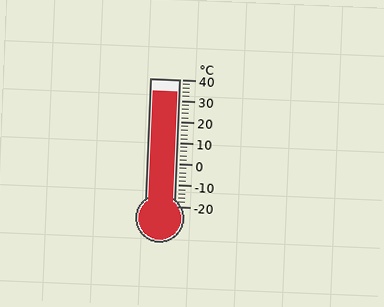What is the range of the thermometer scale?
The thermometer scale ranges from -20°C to 40°C.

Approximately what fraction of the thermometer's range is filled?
The thermometer is filled to approximately 90% of its range.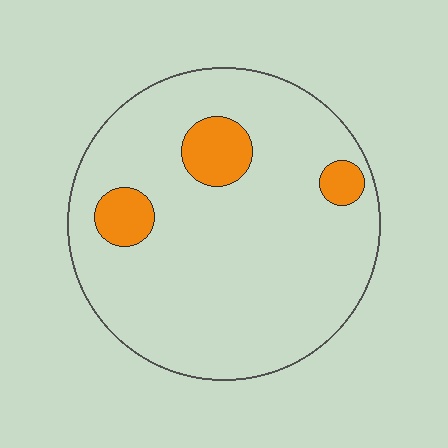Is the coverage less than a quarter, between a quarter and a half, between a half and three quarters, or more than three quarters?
Less than a quarter.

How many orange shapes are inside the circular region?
3.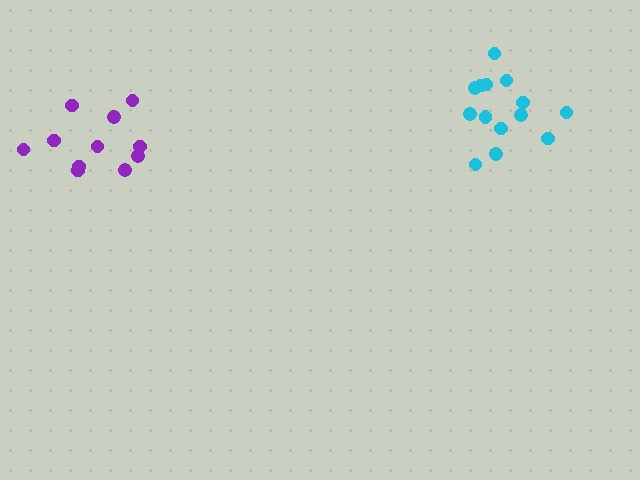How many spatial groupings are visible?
There are 2 spatial groupings.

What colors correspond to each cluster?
The clusters are colored: cyan, purple.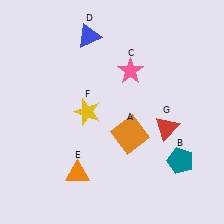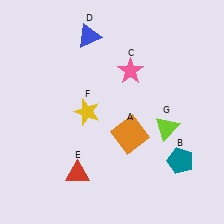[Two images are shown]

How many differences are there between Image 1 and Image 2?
There are 2 differences between the two images.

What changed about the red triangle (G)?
In Image 1, G is red. In Image 2, it changed to lime.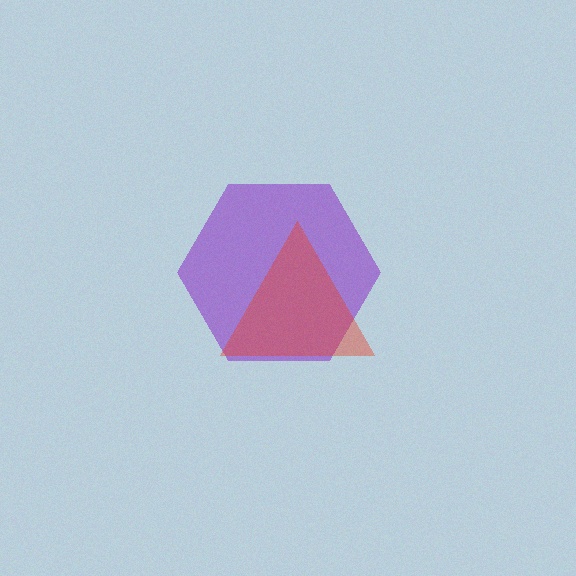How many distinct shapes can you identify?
There are 2 distinct shapes: a purple hexagon, a red triangle.